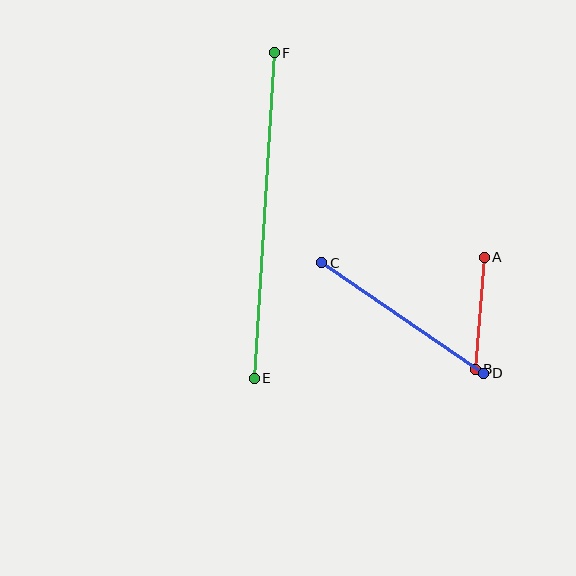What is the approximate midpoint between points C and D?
The midpoint is at approximately (403, 318) pixels.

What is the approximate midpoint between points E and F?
The midpoint is at approximately (264, 216) pixels.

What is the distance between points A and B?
The distance is approximately 112 pixels.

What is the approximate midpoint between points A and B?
The midpoint is at approximately (480, 313) pixels.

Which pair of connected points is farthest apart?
Points E and F are farthest apart.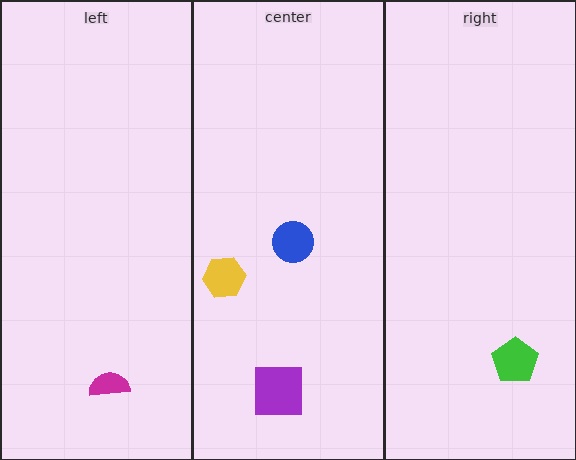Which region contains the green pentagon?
The right region.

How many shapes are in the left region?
1.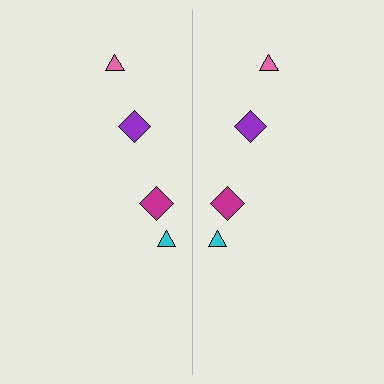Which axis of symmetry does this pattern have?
The pattern has a vertical axis of symmetry running through the center of the image.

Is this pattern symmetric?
Yes, this pattern has bilateral (reflection) symmetry.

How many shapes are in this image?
There are 8 shapes in this image.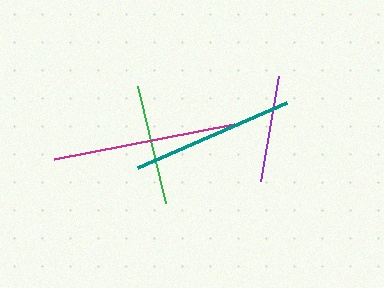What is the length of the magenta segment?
The magenta segment is approximately 184 pixels long.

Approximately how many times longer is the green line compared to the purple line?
The green line is approximately 1.1 times the length of the purple line.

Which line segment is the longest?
The magenta line is the longest at approximately 184 pixels.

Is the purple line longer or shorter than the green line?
The green line is longer than the purple line.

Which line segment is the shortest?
The purple line is the shortest at approximately 106 pixels.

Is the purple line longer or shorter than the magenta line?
The magenta line is longer than the purple line.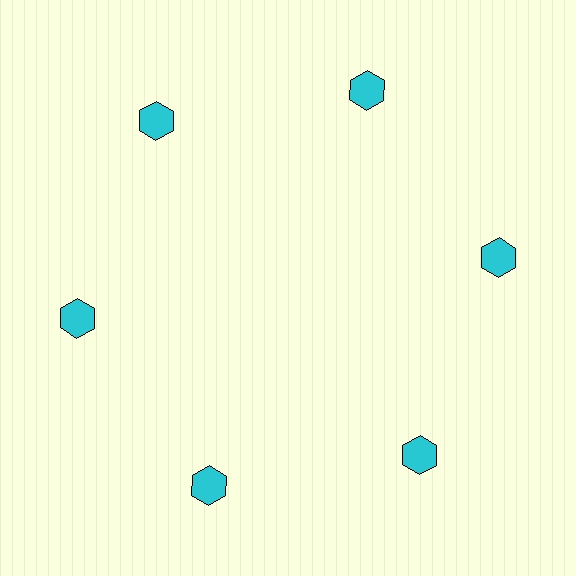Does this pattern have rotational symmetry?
Yes, this pattern has 6-fold rotational symmetry. It looks the same after rotating 60 degrees around the center.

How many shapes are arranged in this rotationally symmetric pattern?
There are 6 shapes, arranged in 6 groups of 1.